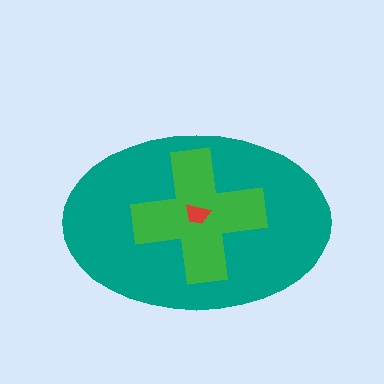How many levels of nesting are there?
3.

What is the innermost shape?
The red trapezoid.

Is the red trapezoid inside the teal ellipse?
Yes.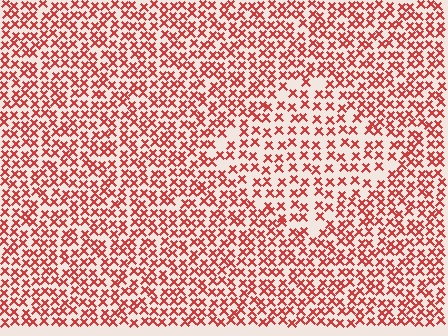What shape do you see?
I see a diamond.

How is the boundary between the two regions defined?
The boundary is defined by a change in element density (approximately 1.6x ratio). All elements are the same color, size, and shape.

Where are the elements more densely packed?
The elements are more densely packed outside the diamond boundary.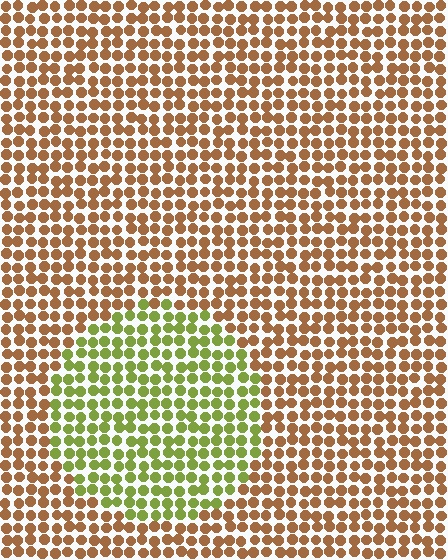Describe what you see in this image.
The image is filled with small brown elements in a uniform arrangement. A circle-shaped region is visible where the elements are tinted to a slightly different hue, forming a subtle color boundary.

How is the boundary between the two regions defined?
The boundary is defined purely by a slight shift in hue (about 55 degrees). Spacing, size, and orientation are identical on both sides.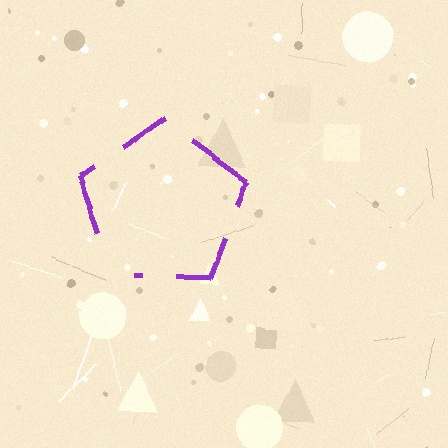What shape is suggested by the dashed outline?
The dashed outline suggests a pentagon.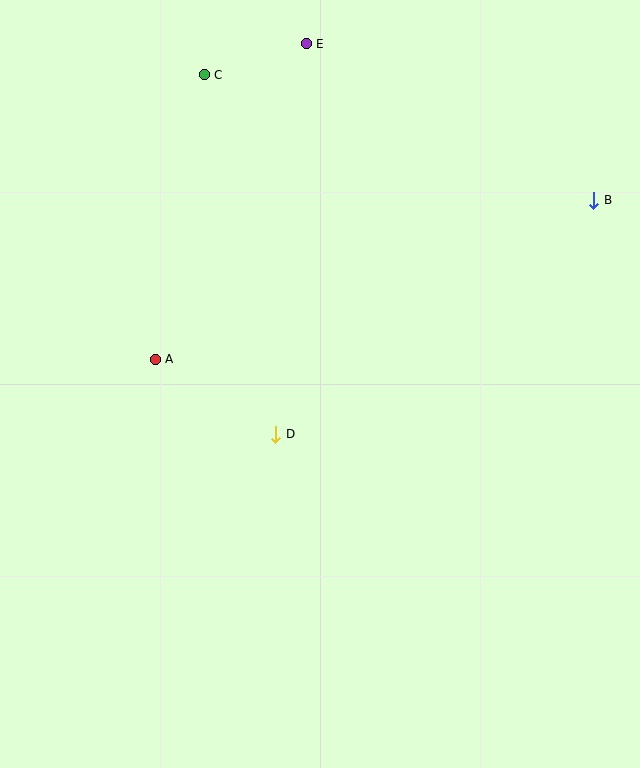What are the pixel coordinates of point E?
Point E is at (306, 44).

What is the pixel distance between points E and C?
The distance between E and C is 106 pixels.